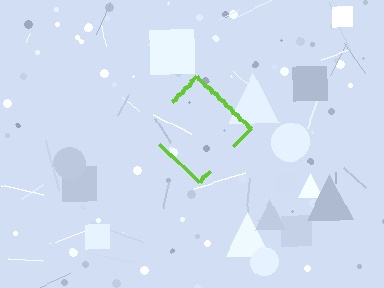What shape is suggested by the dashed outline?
The dashed outline suggests a diamond.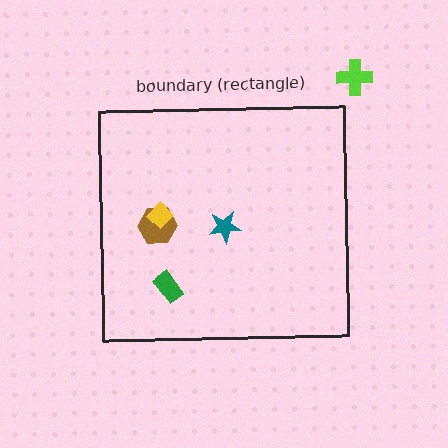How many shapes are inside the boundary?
4 inside, 1 outside.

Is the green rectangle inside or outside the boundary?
Inside.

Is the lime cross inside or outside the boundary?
Outside.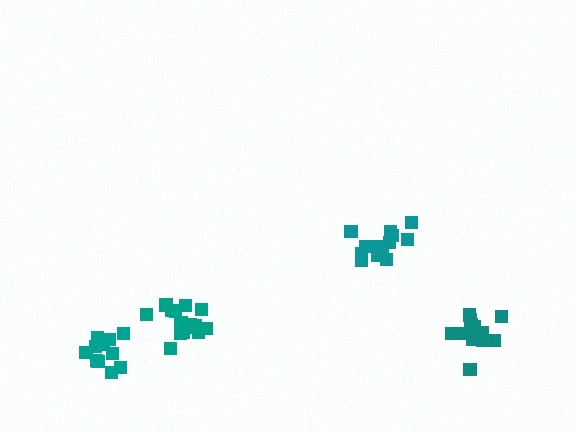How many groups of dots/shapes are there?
There are 4 groups.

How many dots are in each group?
Group 1: 14 dots, Group 2: 14 dots, Group 3: 15 dots, Group 4: 11 dots (54 total).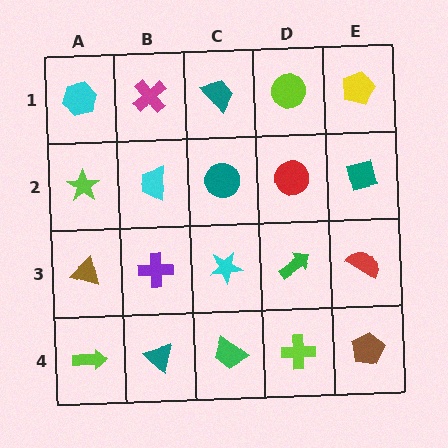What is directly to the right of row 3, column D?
A red semicircle.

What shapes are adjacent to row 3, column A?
A lime star (row 2, column A), a lime arrow (row 4, column A), a purple cross (row 3, column B).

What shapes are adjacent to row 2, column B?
A magenta cross (row 1, column B), a purple cross (row 3, column B), a lime star (row 2, column A), a teal circle (row 2, column C).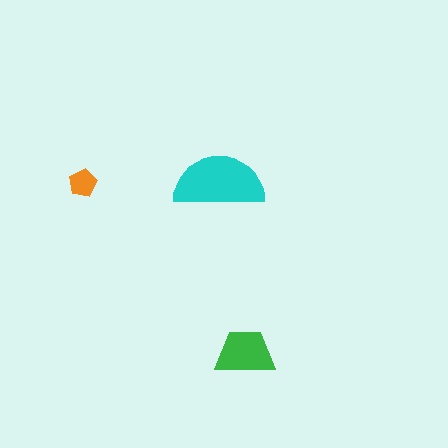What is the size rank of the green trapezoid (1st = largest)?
2nd.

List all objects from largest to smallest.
The cyan semicircle, the green trapezoid, the orange pentagon.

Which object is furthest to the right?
The green trapezoid is rightmost.